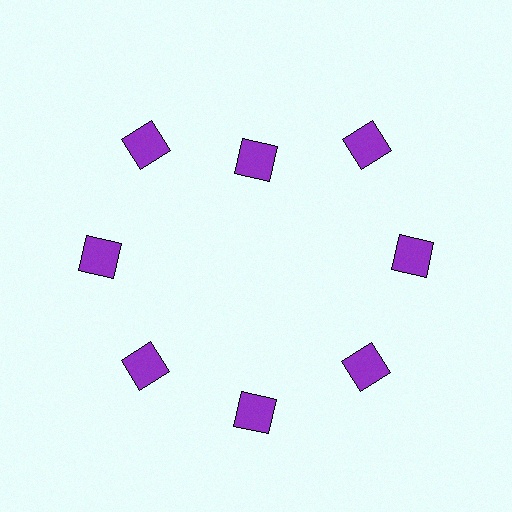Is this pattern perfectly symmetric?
No. The 8 purple squares are arranged in a ring, but one element near the 12 o'clock position is pulled inward toward the center, breaking the 8-fold rotational symmetry.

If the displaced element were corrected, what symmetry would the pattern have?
It would have 8-fold rotational symmetry — the pattern would map onto itself every 45 degrees.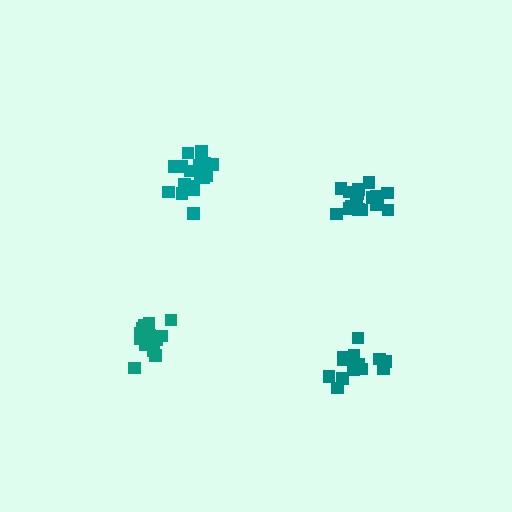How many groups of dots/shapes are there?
There are 4 groups.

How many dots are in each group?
Group 1: 18 dots, Group 2: 14 dots, Group 3: 20 dots, Group 4: 14 dots (66 total).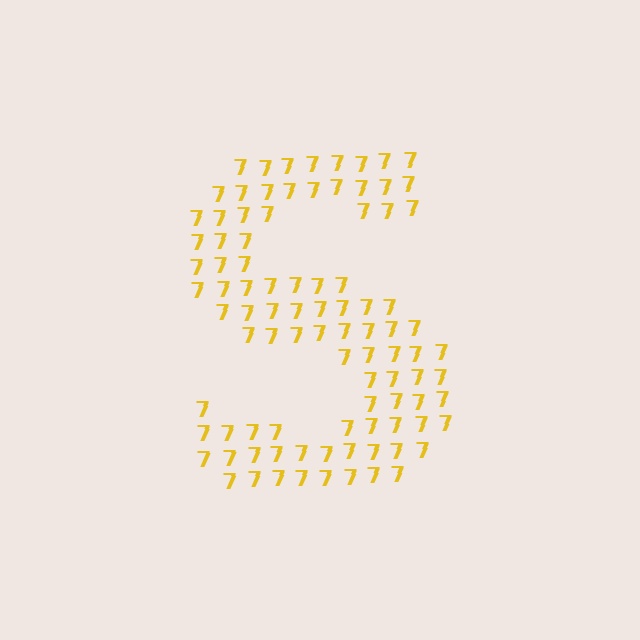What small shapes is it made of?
It is made of small digit 7's.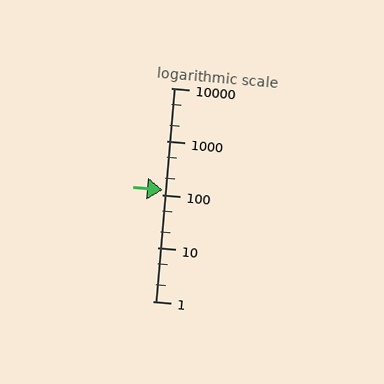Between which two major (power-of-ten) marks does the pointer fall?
The pointer is between 100 and 1000.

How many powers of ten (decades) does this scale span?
The scale spans 4 decades, from 1 to 10000.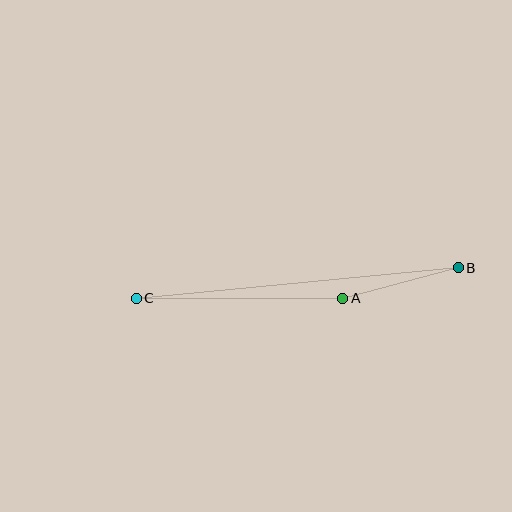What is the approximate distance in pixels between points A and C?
The distance between A and C is approximately 206 pixels.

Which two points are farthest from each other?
Points B and C are farthest from each other.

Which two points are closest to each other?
Points A and B are closest to each other.